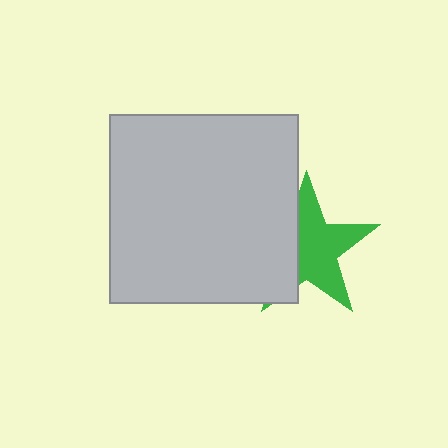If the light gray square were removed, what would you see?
You would see the complete green star.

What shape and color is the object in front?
The object in front is a light gray square.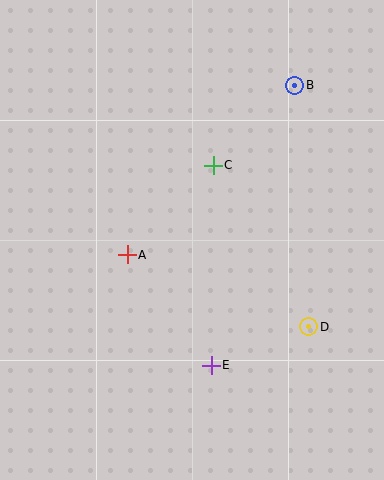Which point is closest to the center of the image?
Point A at (127, 255) is closest to the center.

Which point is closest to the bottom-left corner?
Point E is closest to the bottom-left corner.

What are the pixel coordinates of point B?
Point B is at (295, 85).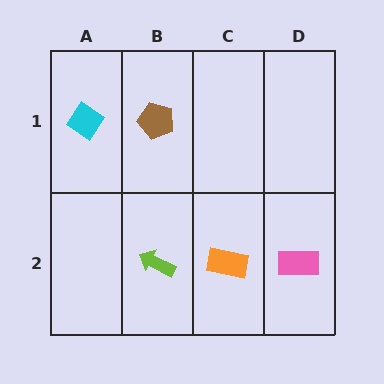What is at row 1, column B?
A brown pentagon.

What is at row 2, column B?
A lime arrow.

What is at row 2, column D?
A pink rectangle.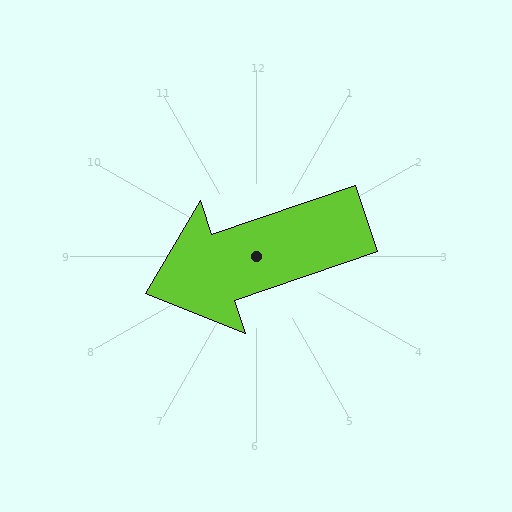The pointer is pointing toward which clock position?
Roughly 8 o'clock.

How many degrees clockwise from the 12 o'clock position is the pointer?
Approximately 251 degrees.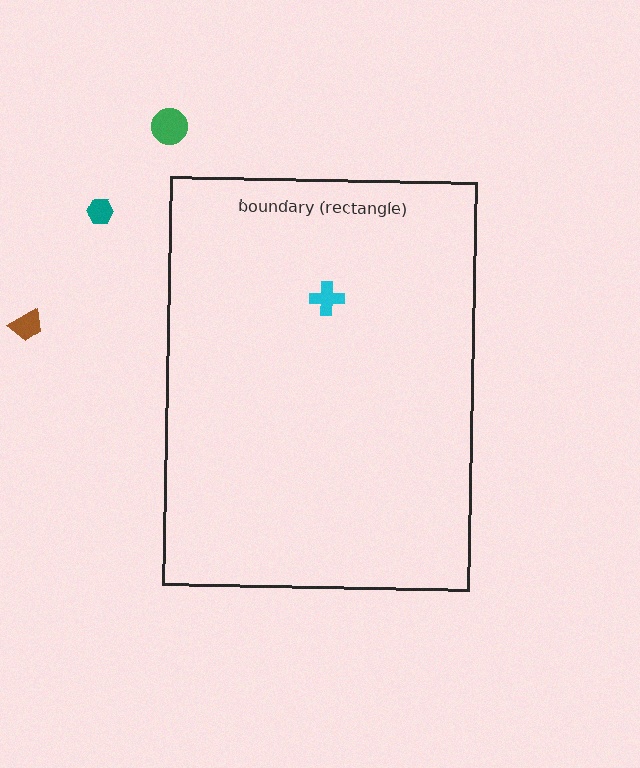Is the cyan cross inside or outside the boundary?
Inside.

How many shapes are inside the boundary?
1 inside, 3 outside.